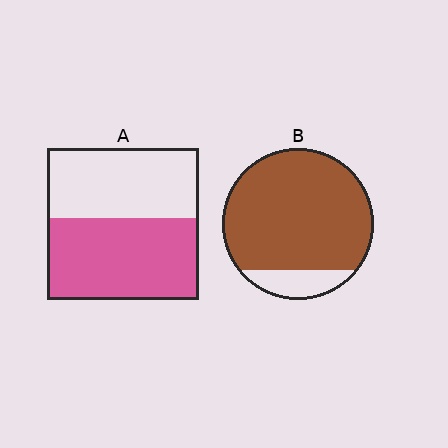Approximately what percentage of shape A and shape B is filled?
A is approximately 55% and B is approximately 85%.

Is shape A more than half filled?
Roughly half.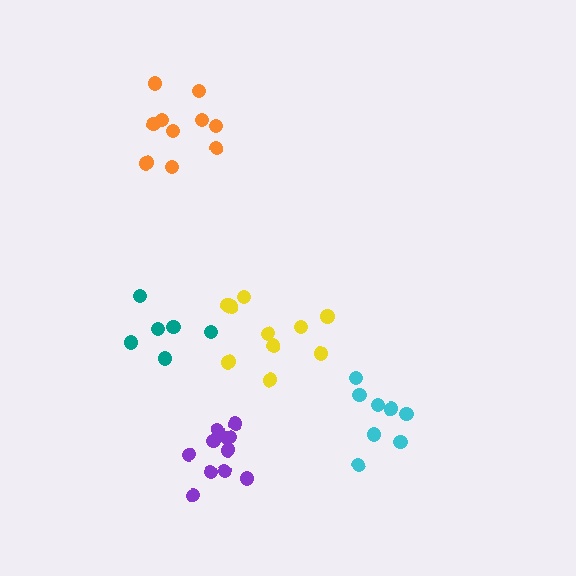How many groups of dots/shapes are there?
There are 5 groups.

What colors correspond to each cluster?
The clusters are colored: purple, cyan, orange, yellow, teal.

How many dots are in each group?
Group 1: 11 dots, Group 2: 8 dots, Group 3: 10 dots, Group 4: 10 dots, Group 5: 6 dots (45 total).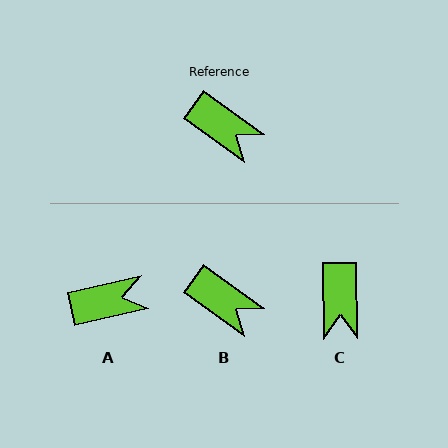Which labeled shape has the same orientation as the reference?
B.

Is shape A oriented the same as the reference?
No, it is off by about 48 degrees.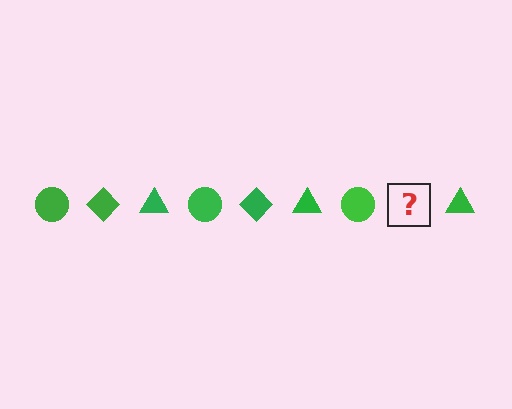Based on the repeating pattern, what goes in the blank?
The blank should be a green diamond.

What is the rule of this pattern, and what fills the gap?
The rule is that the pattern cycles through circle, diamond, triangle shapes in green. The gap should be filled with a green diamond.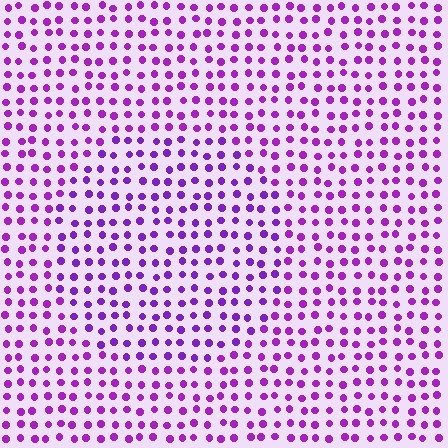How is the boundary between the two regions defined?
The boundary is defined purely by a slight shift in hue (about 16 degrees). Spacing, size, and orientation are identical on both sides.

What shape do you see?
I see a circle.